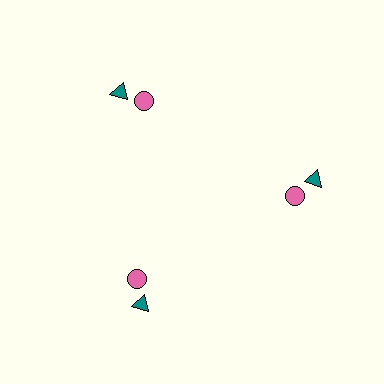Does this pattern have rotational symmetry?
Yes, this pattern has 3-fold rotational symmetry. It looks the same after rotating 120 degrees around the center.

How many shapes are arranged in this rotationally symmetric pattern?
There are 6 shapes, arranged in 3 groups of 2.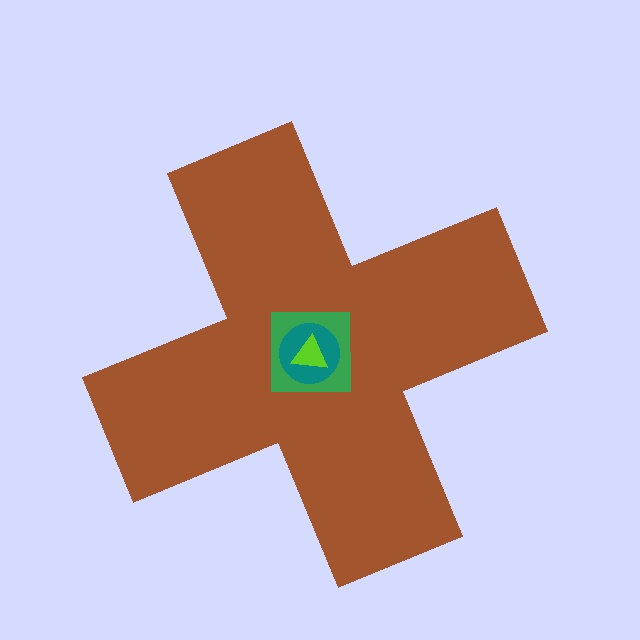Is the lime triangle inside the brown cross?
Yes.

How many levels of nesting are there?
4.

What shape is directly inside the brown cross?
The green square.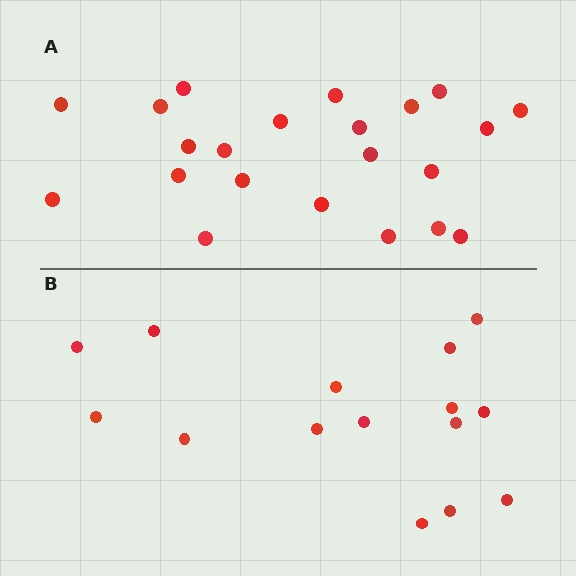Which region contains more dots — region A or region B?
Region A (the top region) has more dots.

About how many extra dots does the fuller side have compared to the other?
Region A has roughly 8 or so more dots than region B.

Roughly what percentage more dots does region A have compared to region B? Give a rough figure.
About 45% more.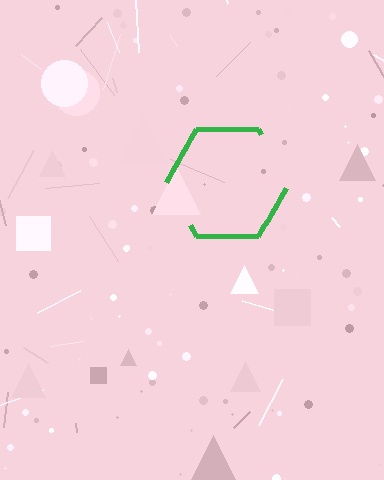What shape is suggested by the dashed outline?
The dashed outline suggests a hexagon.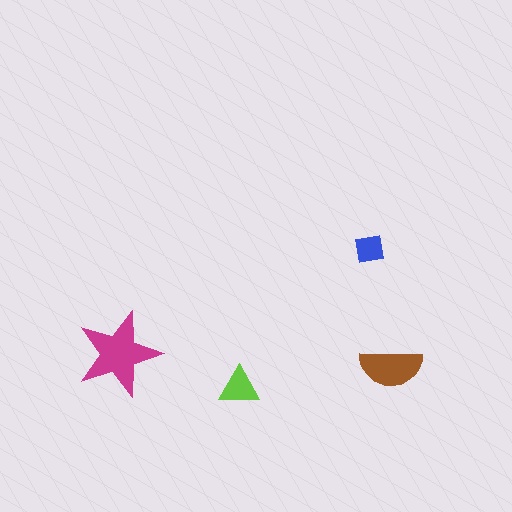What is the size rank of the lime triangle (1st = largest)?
3rd.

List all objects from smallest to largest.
The blue square, the lime triangle, the brown semicircle, the magenta star.